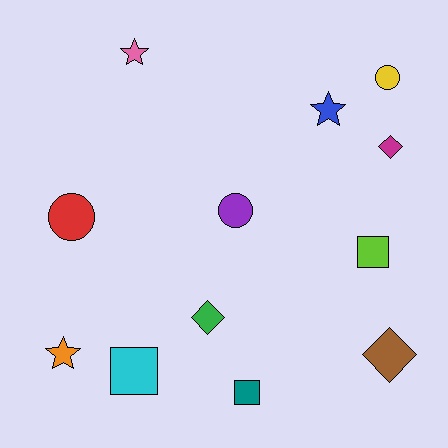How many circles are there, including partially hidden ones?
There are 3 circles.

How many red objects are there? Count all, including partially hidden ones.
There is 1 red object.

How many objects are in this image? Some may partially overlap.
There are 12 objects.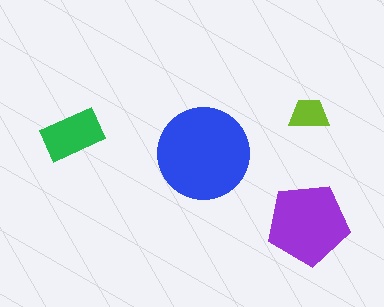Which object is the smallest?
The lime trapezoid.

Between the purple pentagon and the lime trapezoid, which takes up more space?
The purple pentagon.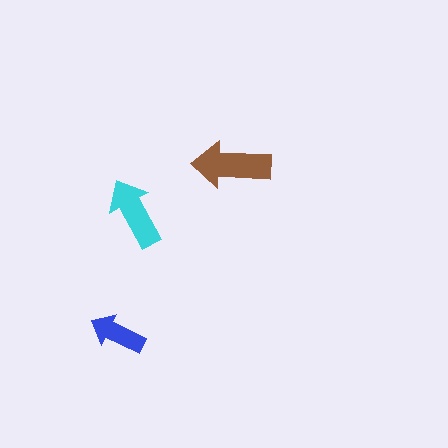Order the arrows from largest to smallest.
the brown one, the cyan one, the blue one.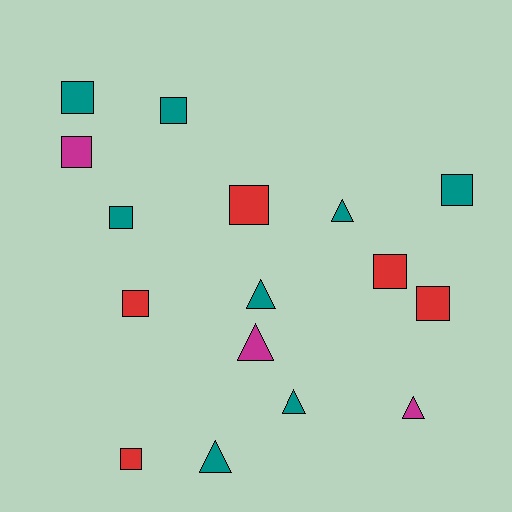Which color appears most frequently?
Teal, with 8 objects.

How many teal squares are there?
There are 4 teal squares.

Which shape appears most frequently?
Square, with 10 objects.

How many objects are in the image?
There are 16 objects.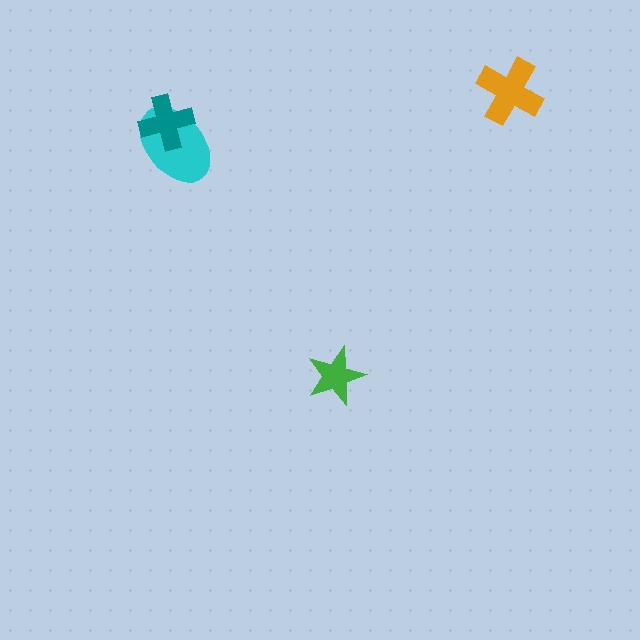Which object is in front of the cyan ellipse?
The teal cross is in front of the cyan ellipse.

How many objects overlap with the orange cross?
0 objects overlap with the orange cross.